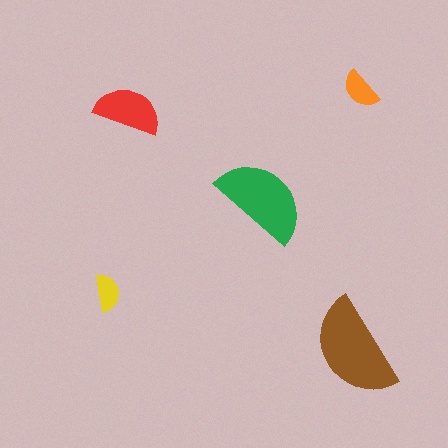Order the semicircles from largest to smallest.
the brown one, the green one, the red one, the orange one, the yellow one.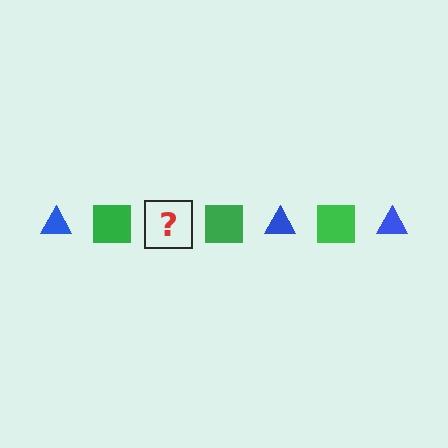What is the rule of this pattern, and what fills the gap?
The rule is that the pattern alternates between blue triangle and green square. The gap should be filled with a blue triangle.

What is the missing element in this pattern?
The missing element is a blue triangle.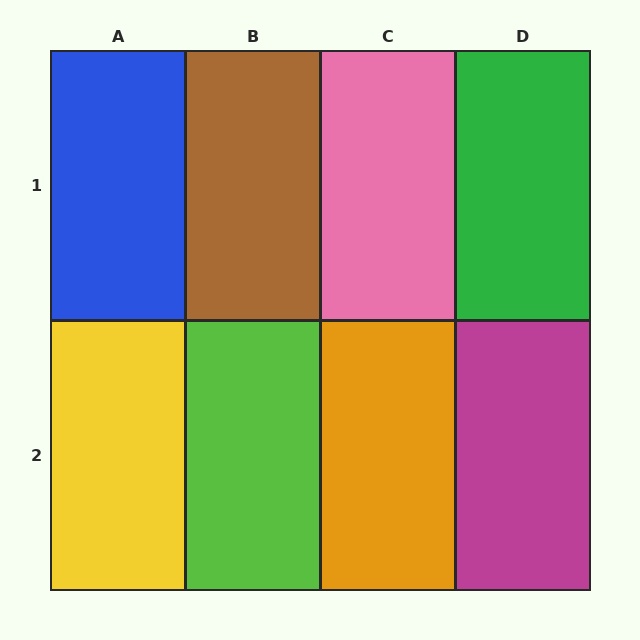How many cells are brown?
1 cell is brown.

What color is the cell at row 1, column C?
Pink.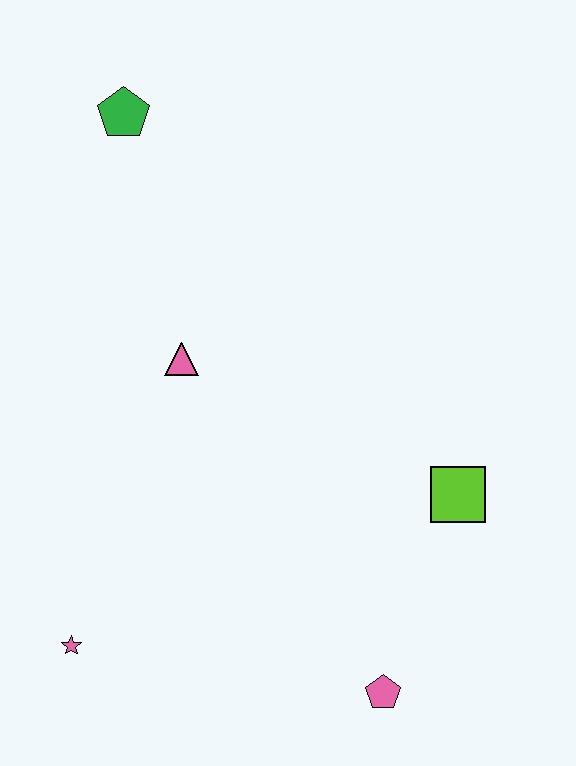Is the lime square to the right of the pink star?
Yes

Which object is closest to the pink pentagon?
The lime square is closest to the pink pentagon.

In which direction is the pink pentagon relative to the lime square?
The pink pentagon is below the lime square.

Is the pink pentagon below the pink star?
Yes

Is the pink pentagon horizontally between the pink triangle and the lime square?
Yes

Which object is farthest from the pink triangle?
The pink pentagon is farthest from the pink triangle.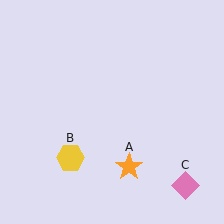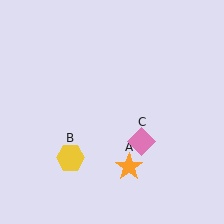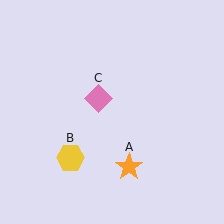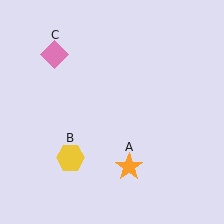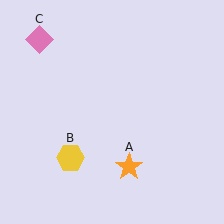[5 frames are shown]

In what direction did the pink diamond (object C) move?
The pink diamond (object C) moved up and to the left.